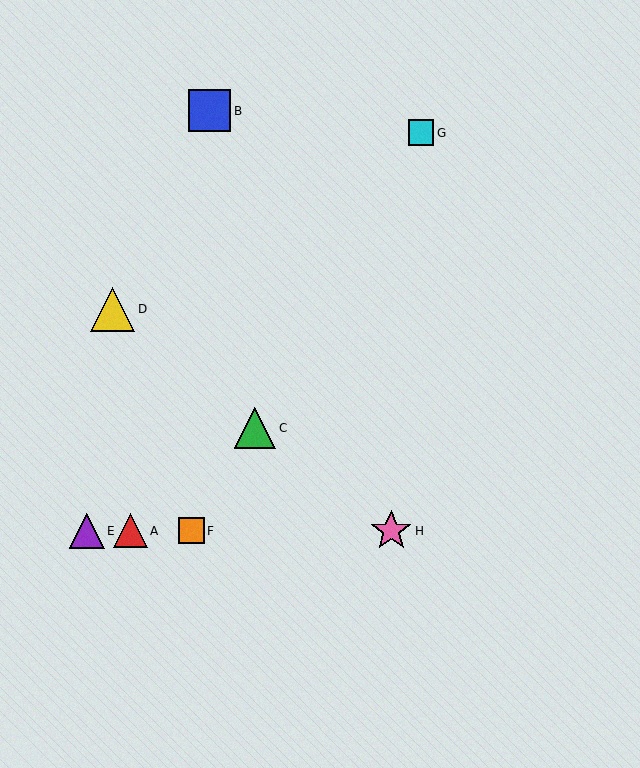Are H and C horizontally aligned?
No, H is at y≈531 and C is at y≈428.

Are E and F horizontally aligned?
Yes, both are at y≈531.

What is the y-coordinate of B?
Object B is at y≈111.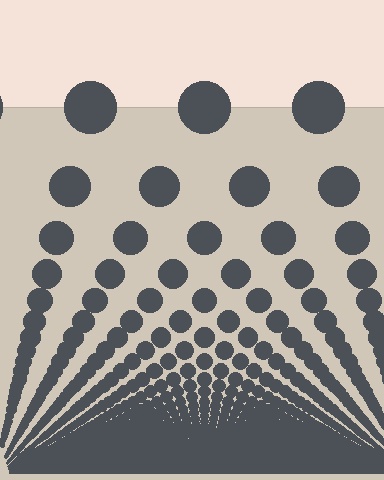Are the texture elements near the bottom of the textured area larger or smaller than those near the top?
Smaller. The gradient is inverted — elements near the bottom are smaller and denser.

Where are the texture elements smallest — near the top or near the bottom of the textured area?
Near the bottom.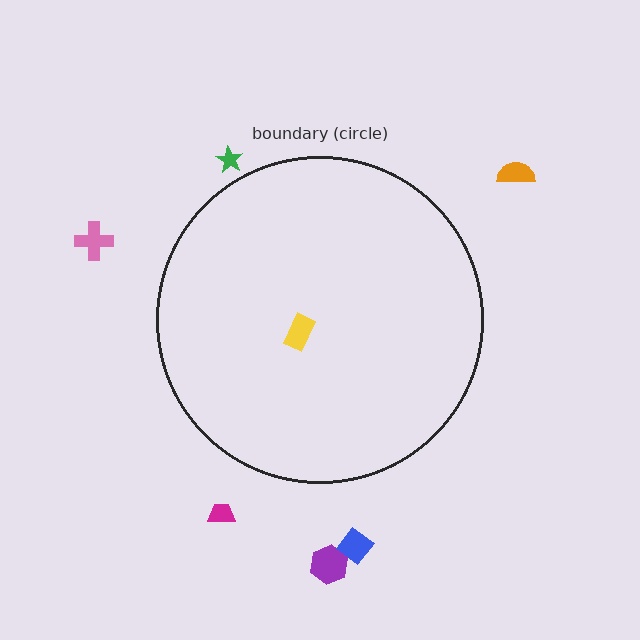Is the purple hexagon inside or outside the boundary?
Outside.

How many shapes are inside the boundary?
1 inside, 6 outside.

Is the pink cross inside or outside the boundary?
Outside.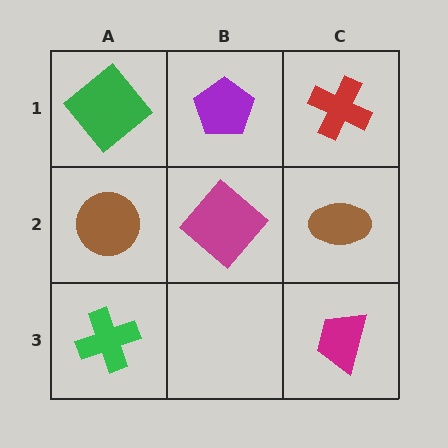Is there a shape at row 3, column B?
No, that cell is empty.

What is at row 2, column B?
A magenta diamond.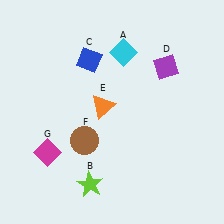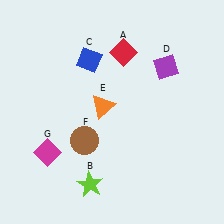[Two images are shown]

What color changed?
The diamond (A) changed from cyan in Image 1 to red in Image 2.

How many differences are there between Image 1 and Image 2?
There is 1 difference between the two images.